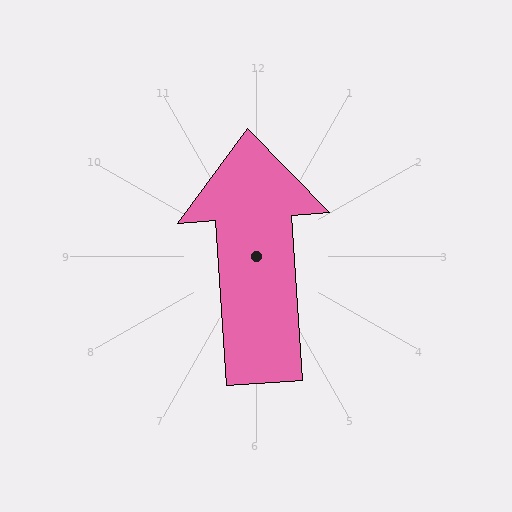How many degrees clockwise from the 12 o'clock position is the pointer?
Approximately 356 degrees.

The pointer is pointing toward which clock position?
Roughly 12 o'clock.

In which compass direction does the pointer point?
North.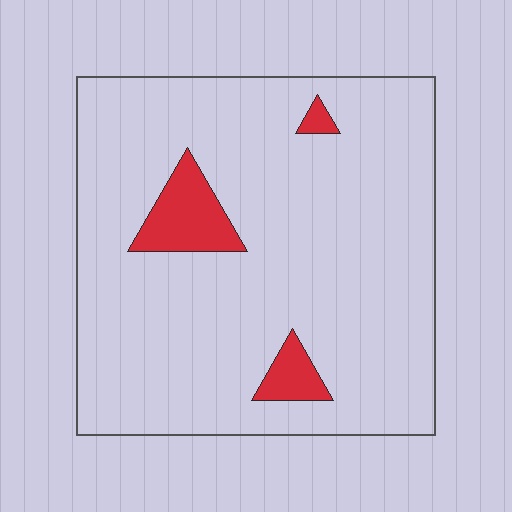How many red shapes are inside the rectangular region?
3.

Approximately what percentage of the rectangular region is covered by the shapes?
Approximately 10%.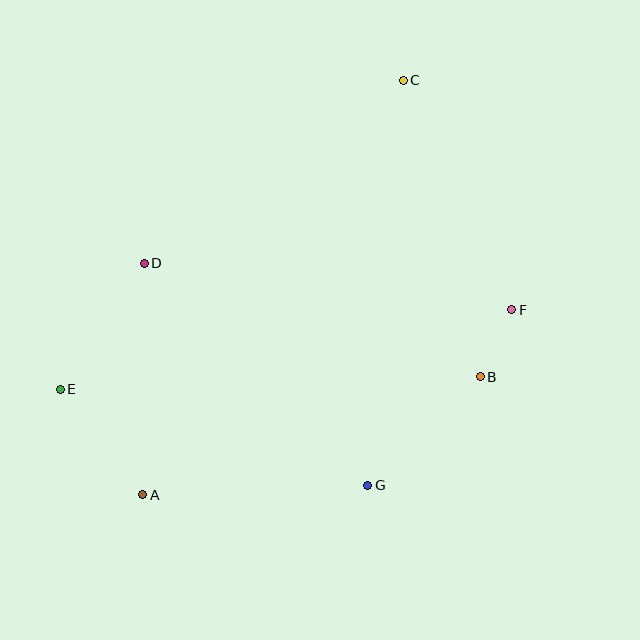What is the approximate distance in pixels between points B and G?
The distance between B and G is approximately 156 pixels.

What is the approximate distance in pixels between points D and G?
The distance between D and G is approximately 315 pixels.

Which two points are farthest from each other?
Points A and C are farthest from each other.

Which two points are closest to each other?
Points B and F are closest to each other.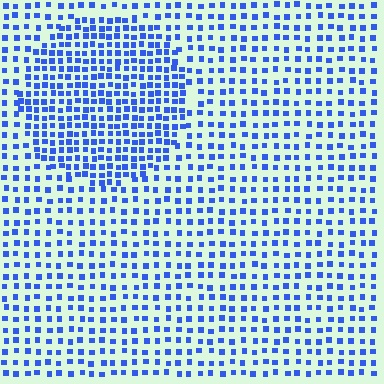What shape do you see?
I see a circle.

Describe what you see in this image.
The image contains small blue elements arranged at two different densities. A circle-shaped region is visible where the elements are more densely packed than the surrounding area.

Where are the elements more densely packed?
The elements are more densely packed inside the circle boundary.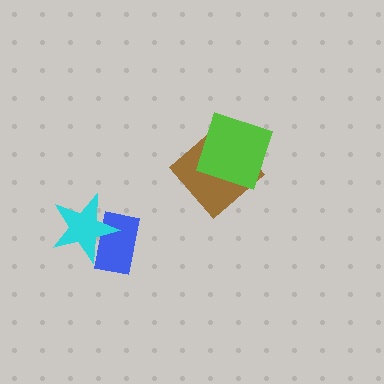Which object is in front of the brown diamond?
The lime square is in front of the brown diamond.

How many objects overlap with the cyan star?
1 object overlaps with the cyan star.